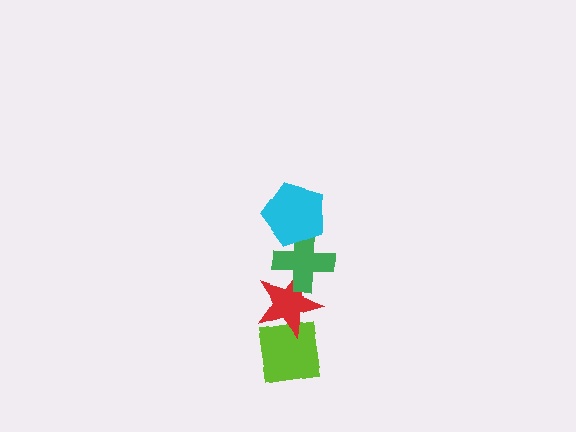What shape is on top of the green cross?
The cyan pentagon is on top of the green cross.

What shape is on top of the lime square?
The red star is on top of the lime square.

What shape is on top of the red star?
The green cross is on top of the red star.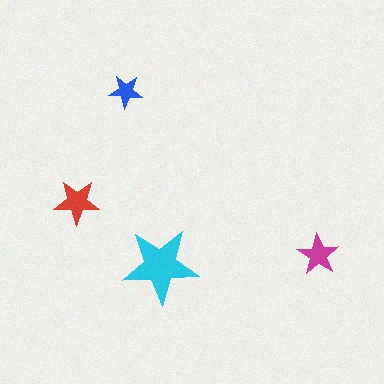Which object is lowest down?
The cyan star is bottommost.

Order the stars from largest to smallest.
the cyan one, the red one, the magenta one, the blue one.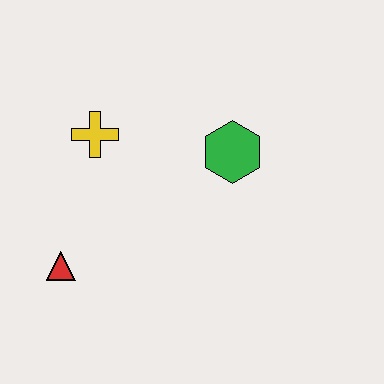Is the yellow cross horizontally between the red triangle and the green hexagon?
Yes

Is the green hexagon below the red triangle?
No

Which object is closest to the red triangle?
The yellow cross is closest to the red triangle.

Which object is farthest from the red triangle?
The green hexagon is farthest from the red triangle.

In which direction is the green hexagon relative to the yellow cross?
The green hexagon is to the right of the yellow cross.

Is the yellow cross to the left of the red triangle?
No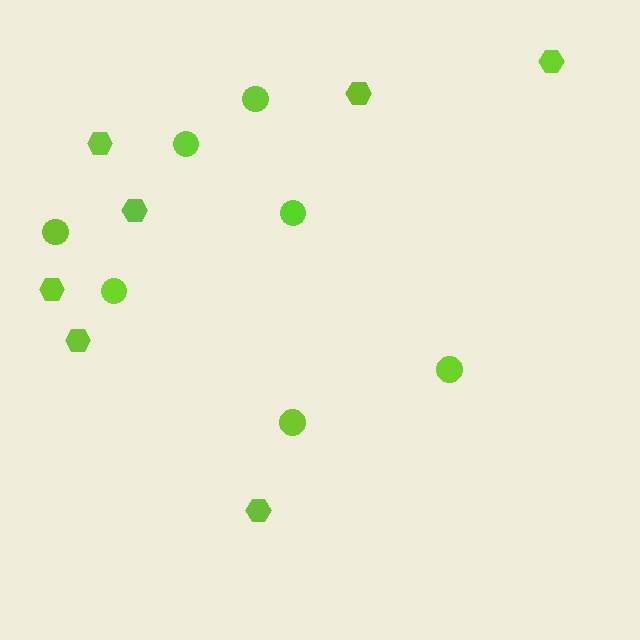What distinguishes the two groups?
There are 2 groups: one group of circles (7) and one group of hexagons (7).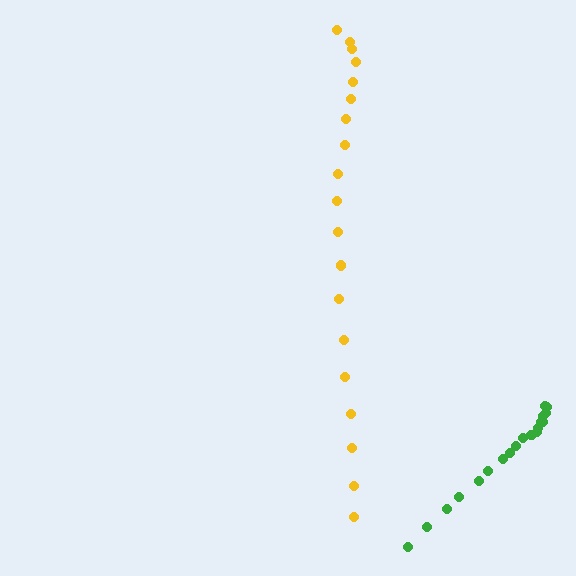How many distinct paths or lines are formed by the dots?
There are 2 distinct paths.